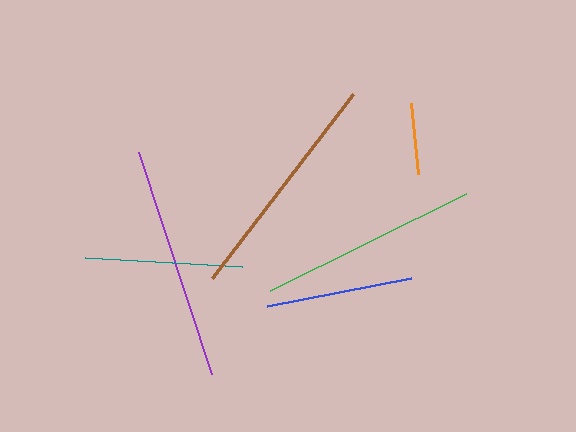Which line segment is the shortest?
The orange line is the shortest at approximately 72 pixels.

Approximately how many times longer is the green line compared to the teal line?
The green line is approximately 1.4 times the length of the teal line.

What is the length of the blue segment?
The blue segment is approximately 146 pixels long.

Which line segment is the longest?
The purple line is the longest at approximately 234 pixels.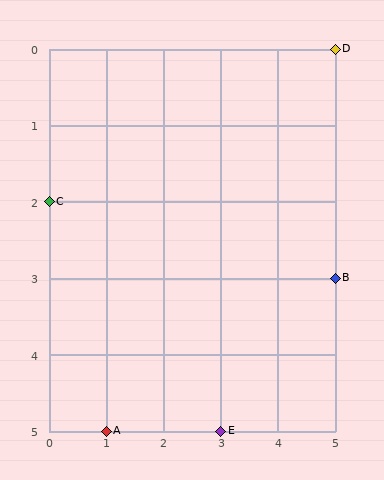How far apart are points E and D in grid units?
Points E and D are 2 columns and 5 rows apart (about 5.4 grid units diagonally).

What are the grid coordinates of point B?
Point B is at grid coordinates (5, 3).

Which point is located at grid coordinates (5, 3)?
Point B is at (5, 3).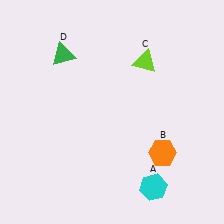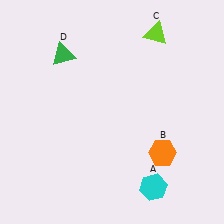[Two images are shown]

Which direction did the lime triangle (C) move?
The lime triangle (C) moved up.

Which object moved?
The lime triangle (C) moved up.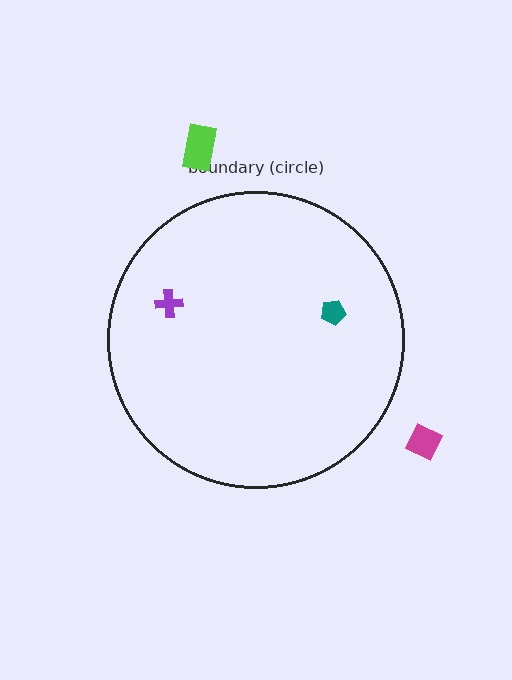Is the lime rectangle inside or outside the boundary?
Outside.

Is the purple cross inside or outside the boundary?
Inside.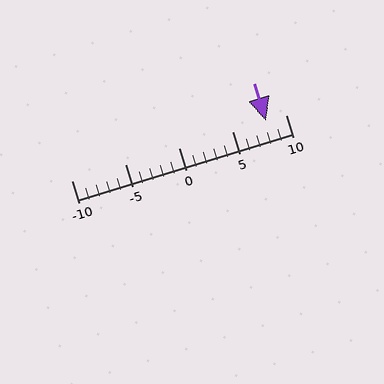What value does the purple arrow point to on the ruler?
The purple arrow points to approximately 8.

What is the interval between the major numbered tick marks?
The major tick marks are spaced 5 units apart.